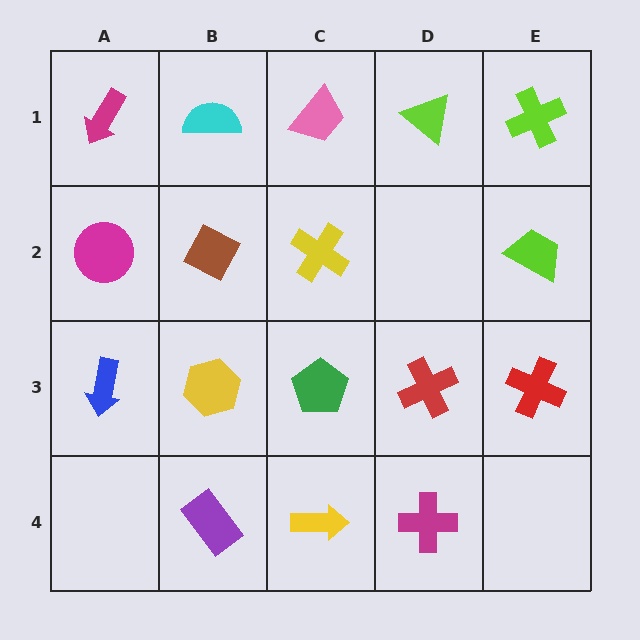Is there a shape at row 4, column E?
No, that cell is empty.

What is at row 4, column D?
A magenta cross.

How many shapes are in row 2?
4 shapes.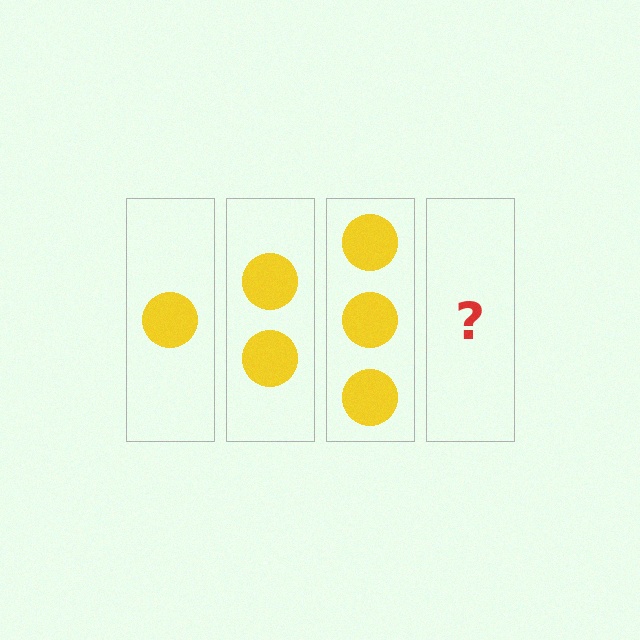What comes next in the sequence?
The next element should be 4 circles.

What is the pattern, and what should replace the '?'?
The pattern is that each step adds one more circle. The '?' should be 4 circles.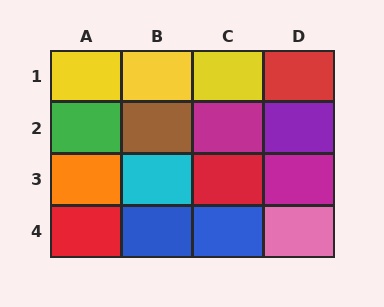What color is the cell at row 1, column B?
Yellow.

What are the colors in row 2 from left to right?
Green, brown, magenta, purple.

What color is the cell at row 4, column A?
Red.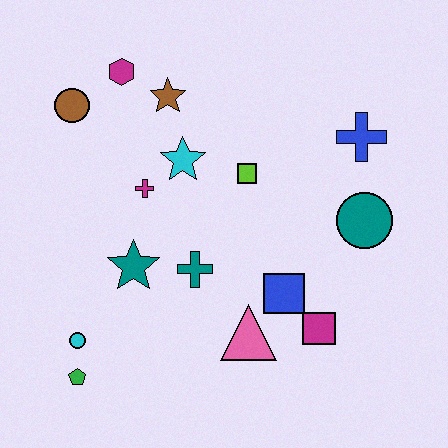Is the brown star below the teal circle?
No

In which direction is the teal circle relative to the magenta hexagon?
The teal circle is to the right of the magenta hexagon.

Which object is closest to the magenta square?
The blue square is closest to the magenta square.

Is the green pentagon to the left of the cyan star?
Yes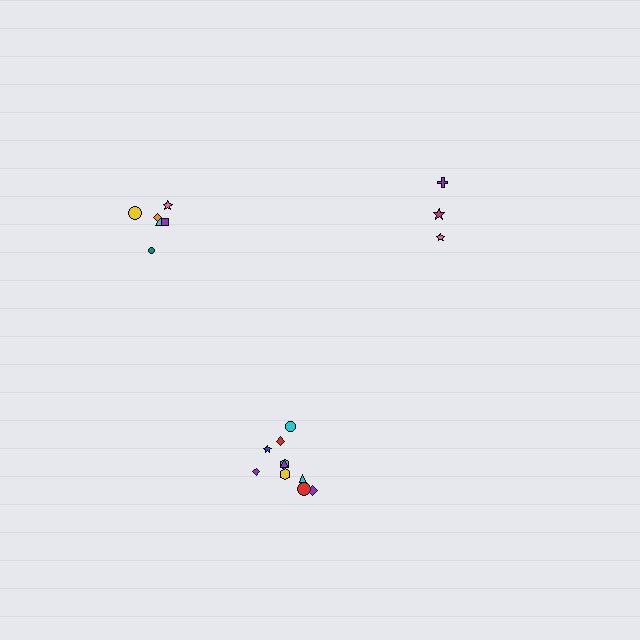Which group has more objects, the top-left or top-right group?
The top-left group.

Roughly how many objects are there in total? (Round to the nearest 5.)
Roughly 20 objects in total.